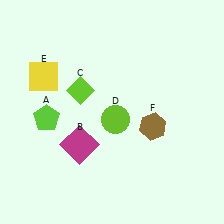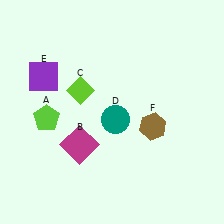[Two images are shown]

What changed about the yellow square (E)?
In Image 1, E is yellow. In Image 2, it changed to purple.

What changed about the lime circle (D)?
In Image 1, D is lime. In Image 2, it changed to teal.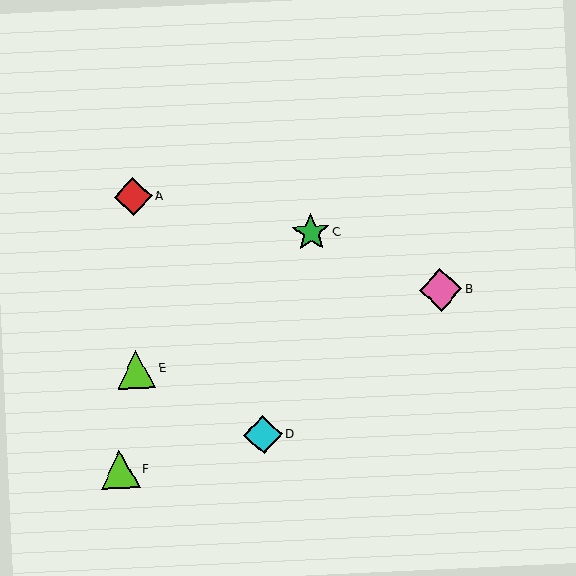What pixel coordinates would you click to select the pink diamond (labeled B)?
Click at (441, 290) to select the pink diamond B.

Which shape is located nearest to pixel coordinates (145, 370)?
The lime triangle (labeled E) at (136, 369) is nearest to that location.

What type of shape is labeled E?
Shape E is a lime triangle.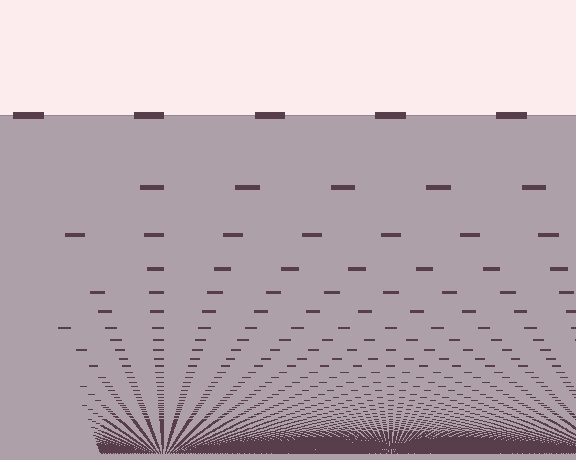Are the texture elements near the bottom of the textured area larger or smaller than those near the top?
Smaller. The gradient is inverted — elements near the bottom are smaller and denser.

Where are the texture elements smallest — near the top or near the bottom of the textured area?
Near the bottom.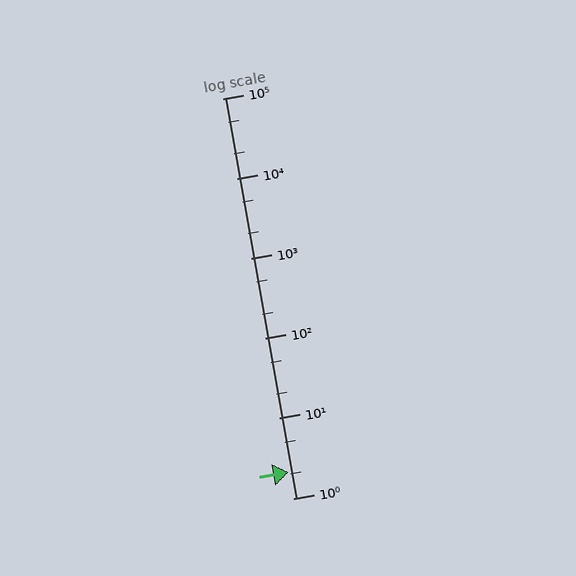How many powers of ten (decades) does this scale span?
The scale spans 5 decades, from 1 to 100000.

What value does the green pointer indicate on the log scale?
The pointer indicates approximately 2.1.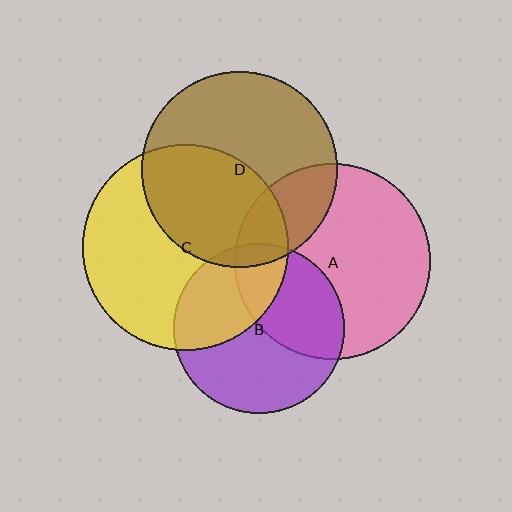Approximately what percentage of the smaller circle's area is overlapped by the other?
Approximately 15%.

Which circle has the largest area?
Circle C (yellow).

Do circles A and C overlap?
Yes.